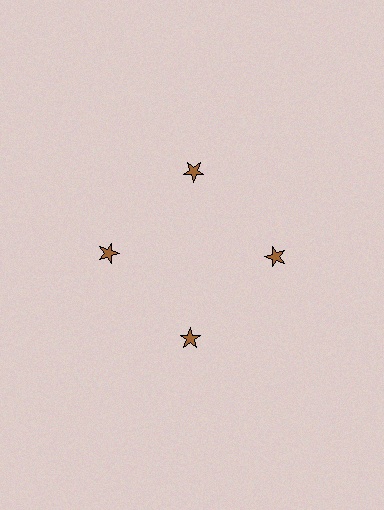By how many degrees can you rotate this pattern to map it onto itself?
The pattern maps onto itself every 90 degrees of rotation.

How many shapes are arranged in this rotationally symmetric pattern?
There are 4 shapes, arranged in 4 groups of 1.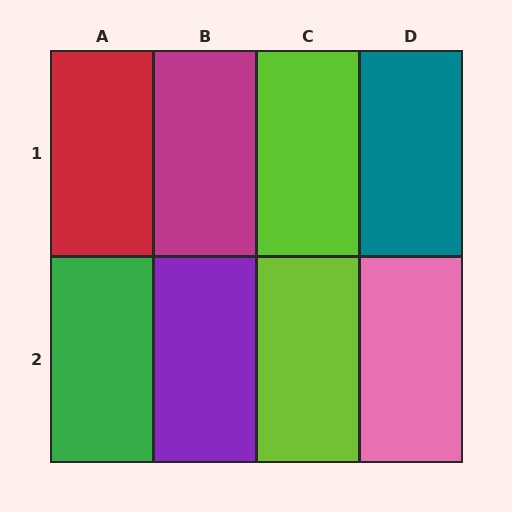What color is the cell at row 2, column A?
Green.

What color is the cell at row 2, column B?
Purple.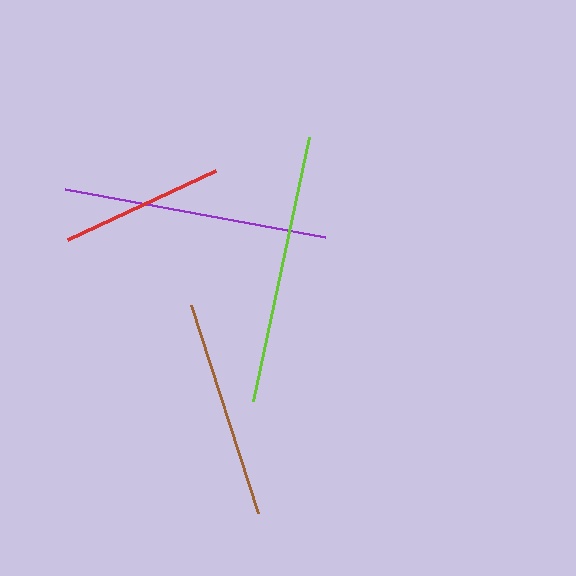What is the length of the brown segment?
The brown segment is approximately 218 pixels long.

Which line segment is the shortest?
The red line is the shortest at approximately 163 pixels.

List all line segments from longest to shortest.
From longest to shortest: lime, purple, brown, red.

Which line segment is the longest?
The lime line is the longest at approximately 270 pixels.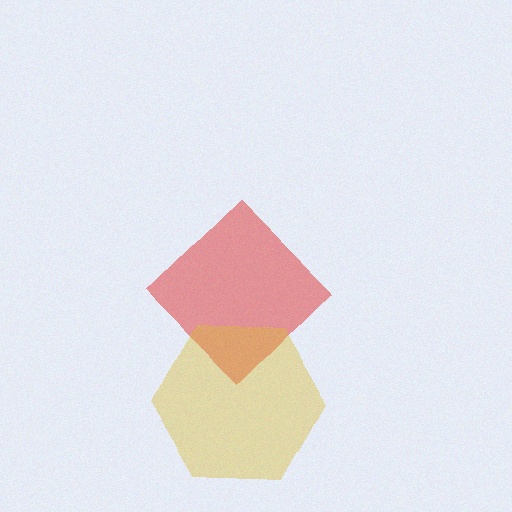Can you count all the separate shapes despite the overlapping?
Yes, there are 2 separate shapes.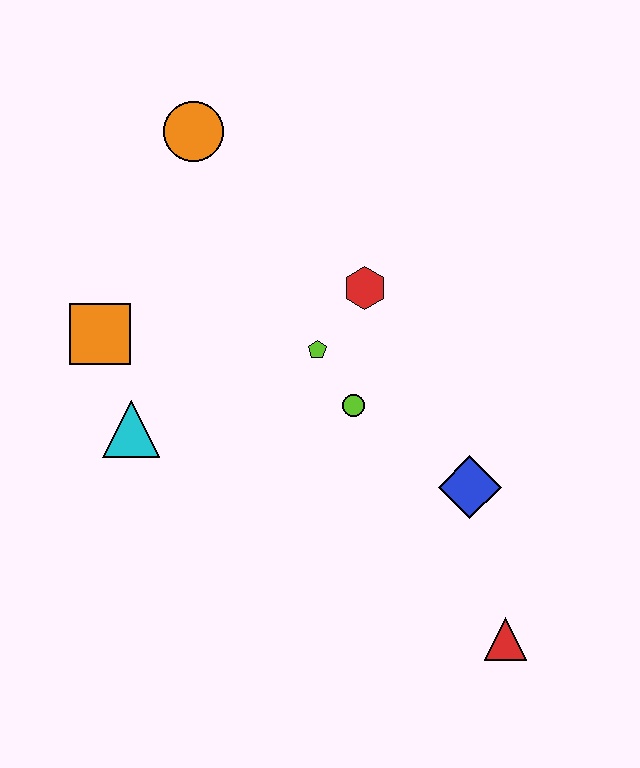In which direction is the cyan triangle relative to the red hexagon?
The cyan triangle is to the left of the red hexagon.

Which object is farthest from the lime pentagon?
The red triangle is farthest from the lime pentagon.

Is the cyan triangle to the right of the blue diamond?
No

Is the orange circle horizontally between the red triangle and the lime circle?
No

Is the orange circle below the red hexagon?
No